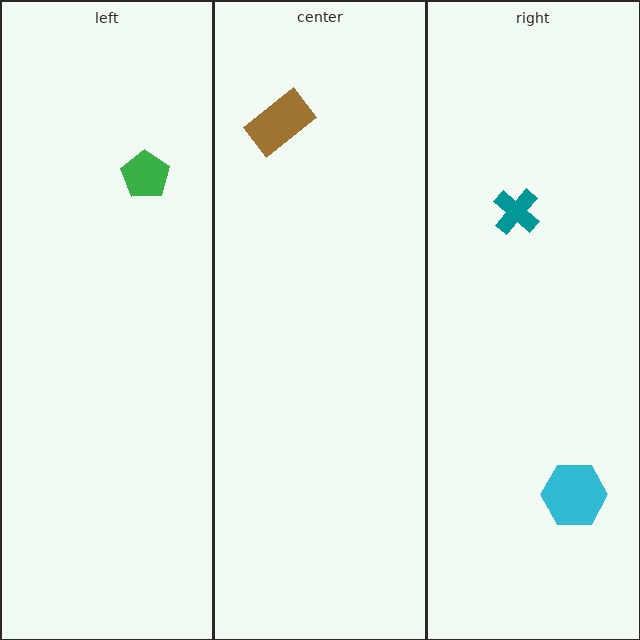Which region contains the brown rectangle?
The center region.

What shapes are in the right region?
The cyan hexagon, the teal cross.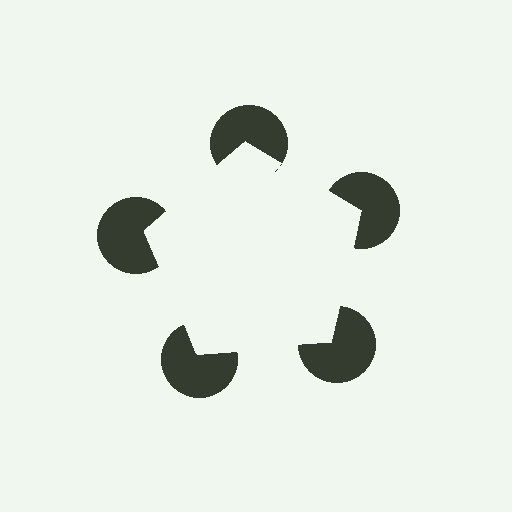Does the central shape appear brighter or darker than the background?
It typically appears slightly brighter than the background, even though no actual brightness change is drawn.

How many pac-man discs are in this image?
There are 5 — one at each vertex of the illusory pentagon.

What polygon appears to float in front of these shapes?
An illusory pentagon — its edges are inferred from the aligned wedge cuts in the pac-man discs, not physically drawn.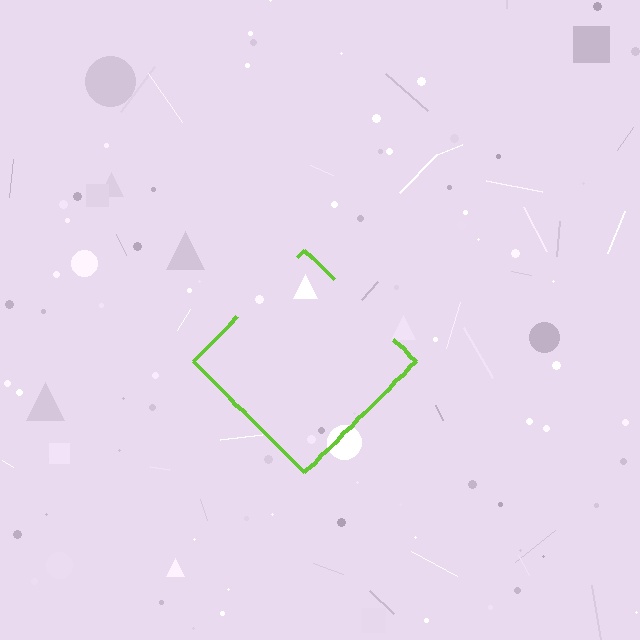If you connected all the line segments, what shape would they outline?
They would outline a diamond.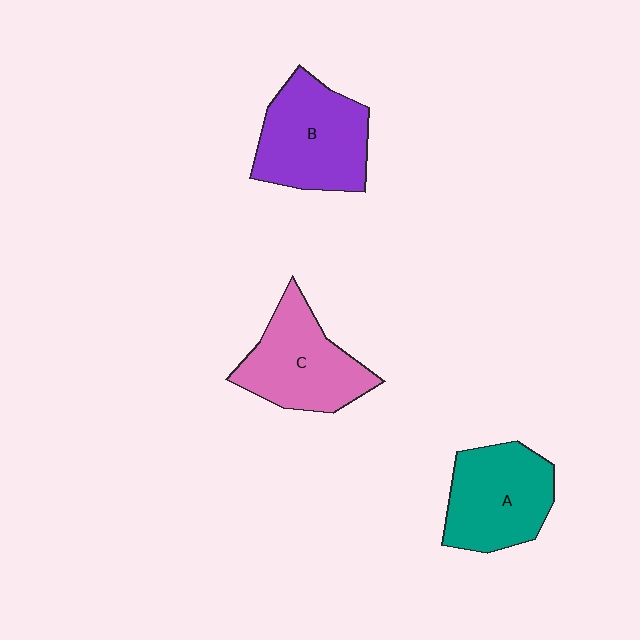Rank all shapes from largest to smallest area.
From largest to smallest: B (purple), C (pink), A (teal).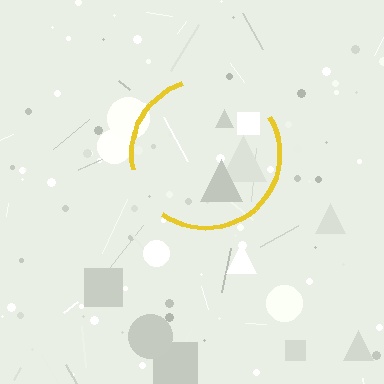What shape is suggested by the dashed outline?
The dashed outline suggests a circle.